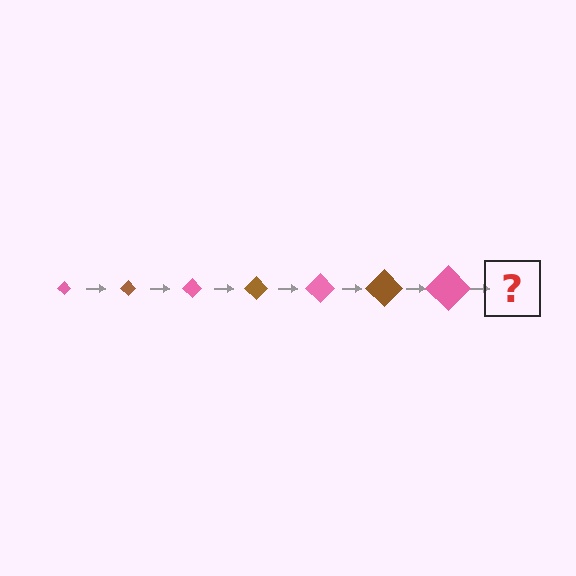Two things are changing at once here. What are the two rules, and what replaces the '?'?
The two rules are that the diamond grows larger each step and the color cycles through pink and brown. The '?' should be a brown diamond, larger than the previous one.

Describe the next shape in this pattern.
It should be a brown diamond, larger than the previous one.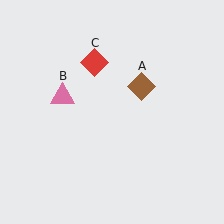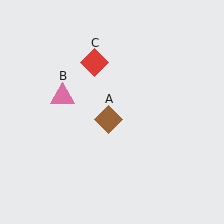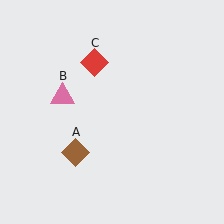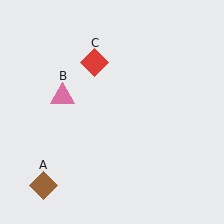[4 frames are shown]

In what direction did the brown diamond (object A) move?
The brown diamond (object A) moved down and to the left.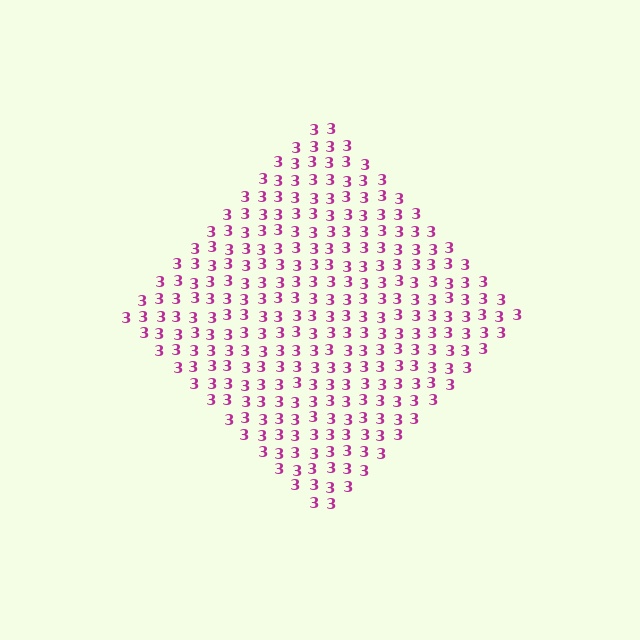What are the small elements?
The small elements are digit 3's.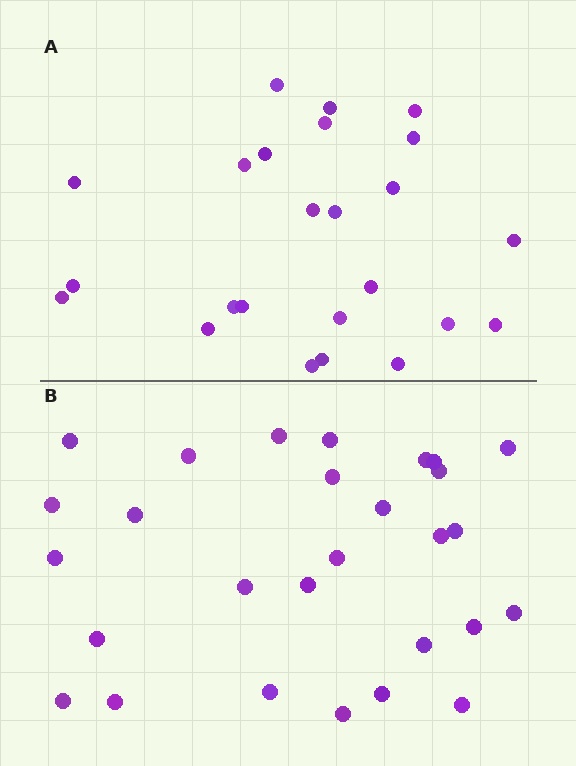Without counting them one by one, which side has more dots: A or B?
Region B (the bottom region) has more dots.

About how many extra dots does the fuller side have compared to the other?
Region B has about 4 more dots than region A.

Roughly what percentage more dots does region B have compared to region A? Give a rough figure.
About 15% more.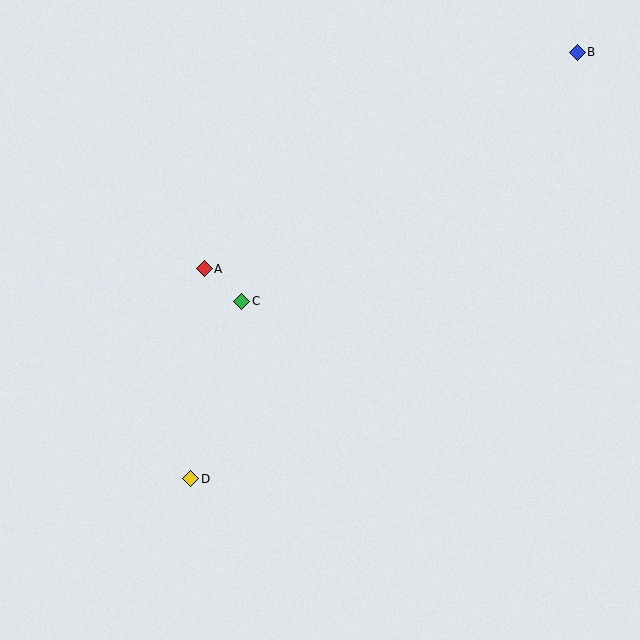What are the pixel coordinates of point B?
Point B is at (577, 52).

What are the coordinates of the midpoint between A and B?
The midpoint between A and B is at (391, 161).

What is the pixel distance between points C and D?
The distance between C and D is 185 pixels.